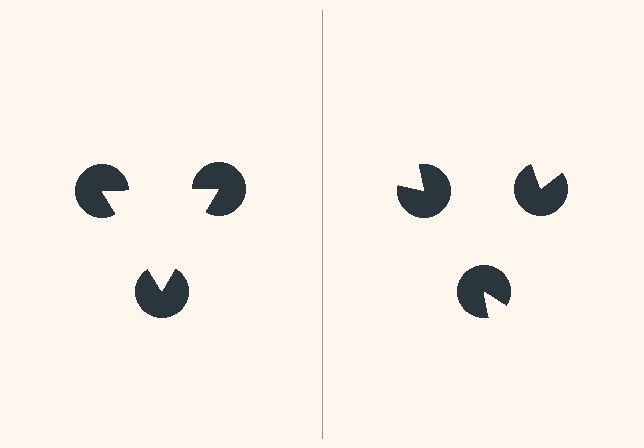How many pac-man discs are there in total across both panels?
6 — 3 on each side.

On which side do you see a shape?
An illusory triangle appears on the left side. On the right side the wedge cuts are rotated, so no coherent shape forms.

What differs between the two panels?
The pac-man discs are positioned identically on both sides; only the wedge orientations differ. On the left they align to a triangle; on the right they are misaligned.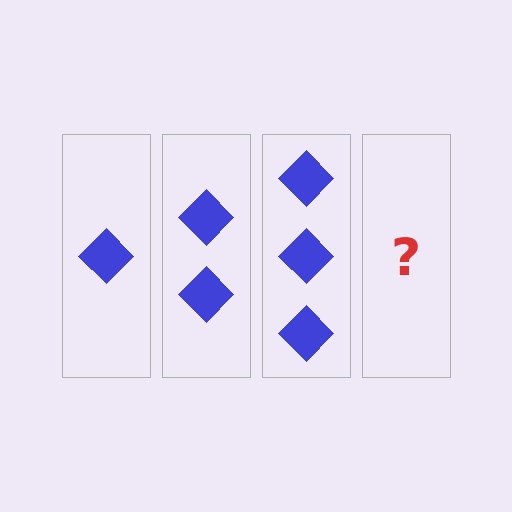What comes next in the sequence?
The next element should be 4 diamonds.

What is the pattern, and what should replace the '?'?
The pattern is that each step adds one more diamond. The '?' should be 4 diamonds.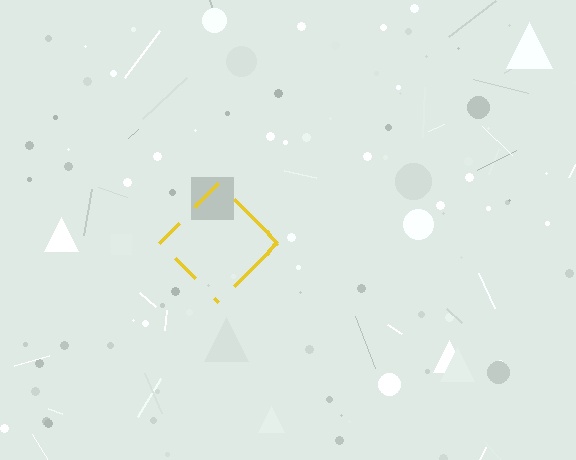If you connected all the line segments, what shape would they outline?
They would outline a diamond.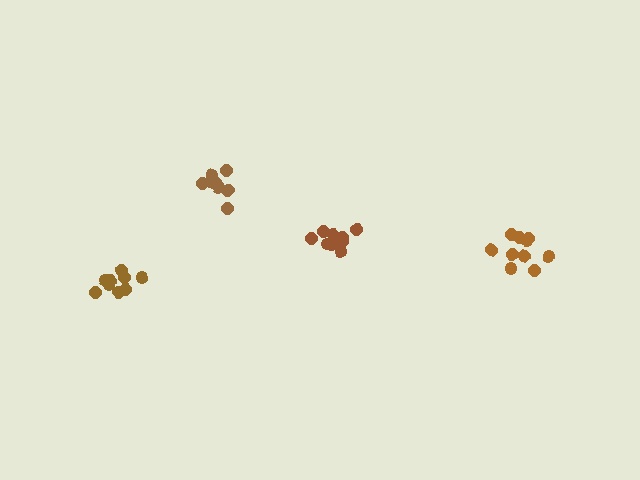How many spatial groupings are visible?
There are 4 spatial groupings.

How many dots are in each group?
Group 1: 10 dots, Group 2: 8 dots, Group 3: 9 dots, Group 4: 10 dots (37 total).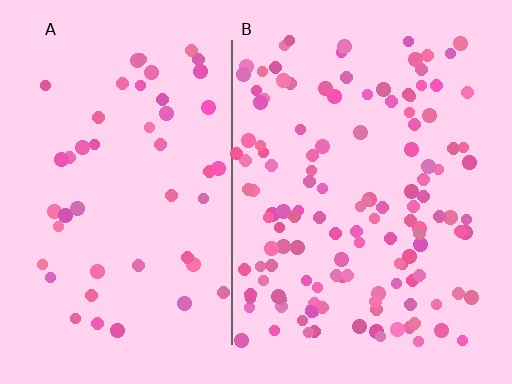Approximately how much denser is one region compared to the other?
Approximately 2.7× — region B over region A.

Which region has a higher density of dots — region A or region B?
B (the right).